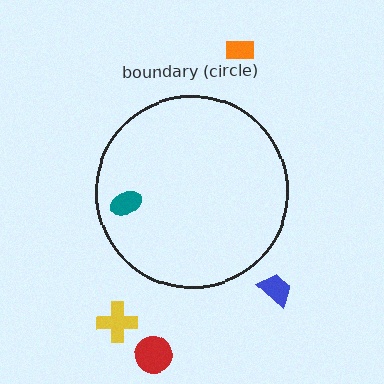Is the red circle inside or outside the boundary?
Outside.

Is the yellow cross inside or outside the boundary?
Outside.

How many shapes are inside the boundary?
1 inside, 4 outside.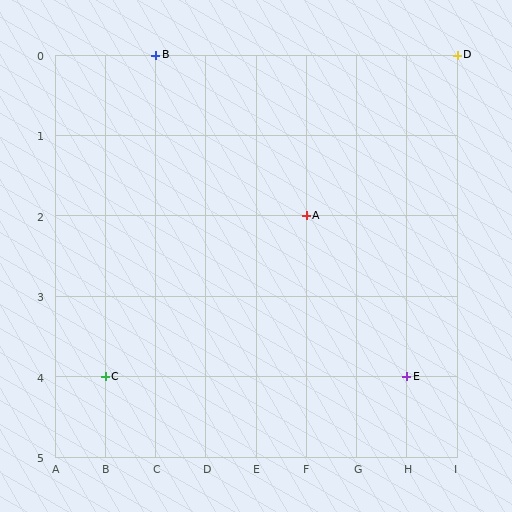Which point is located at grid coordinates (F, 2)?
Point A is at (F, 2).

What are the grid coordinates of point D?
Point D is at grid coordinates (I, 0).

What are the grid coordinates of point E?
Point E is at grid coordinates (H, 4).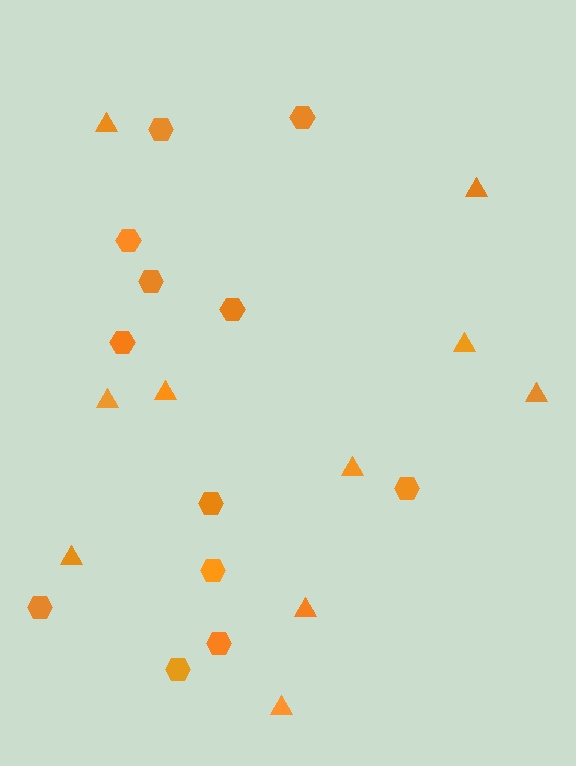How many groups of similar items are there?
There are 2 groups: one group of triangles (10) and one group of hexagons (12).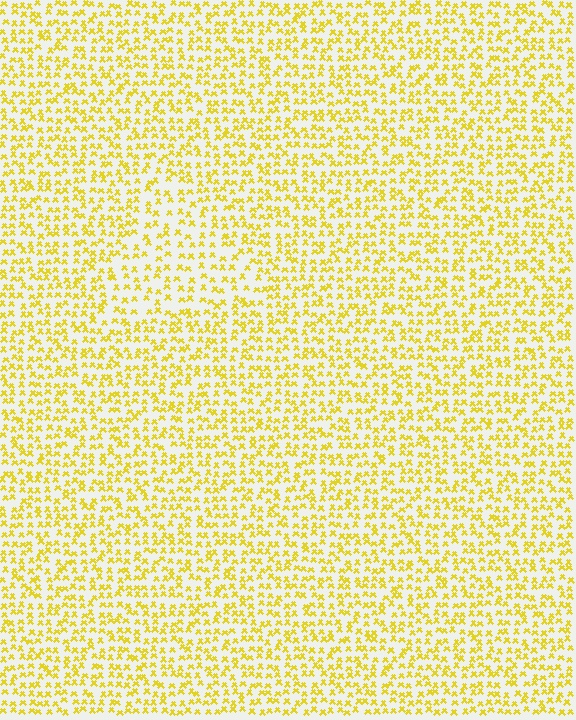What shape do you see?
I see a triangle.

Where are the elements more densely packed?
The elements are more densely packed outside the triangle boundary.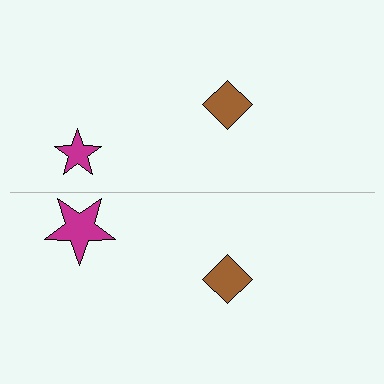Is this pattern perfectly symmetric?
No, the pattern is not perfectly symmetric. The magenta star on the bottom side has a different size than its mirror counterpart.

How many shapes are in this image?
There are 4 shapes in this image.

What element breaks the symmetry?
The magenta star on the bottom side has a different size than its mirror counterpart.